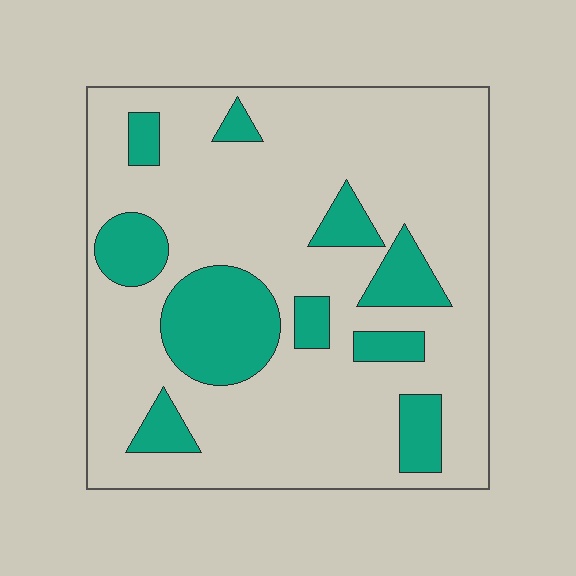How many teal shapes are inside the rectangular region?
10.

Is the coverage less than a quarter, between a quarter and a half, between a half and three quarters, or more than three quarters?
Less than a quarter.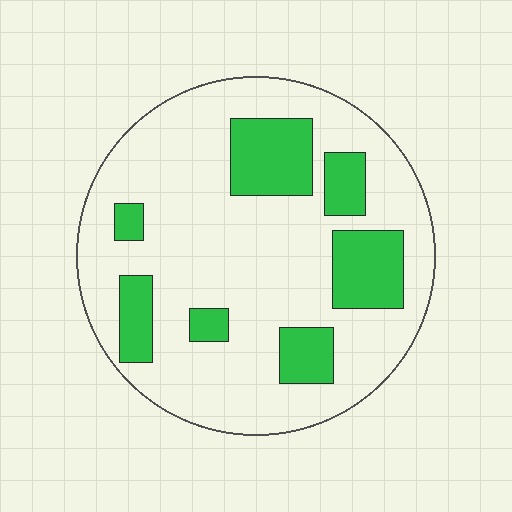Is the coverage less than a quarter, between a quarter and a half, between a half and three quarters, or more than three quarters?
Less than a quarter.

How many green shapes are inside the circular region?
7.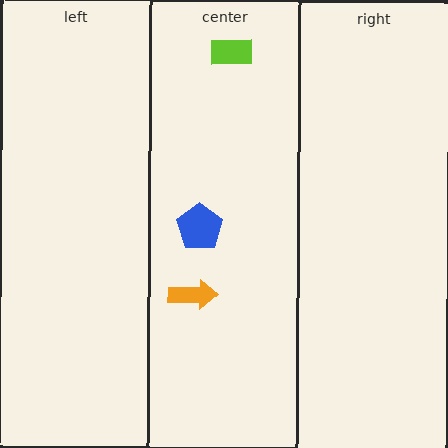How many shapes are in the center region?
3.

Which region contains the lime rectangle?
The center region.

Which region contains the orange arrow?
The center region.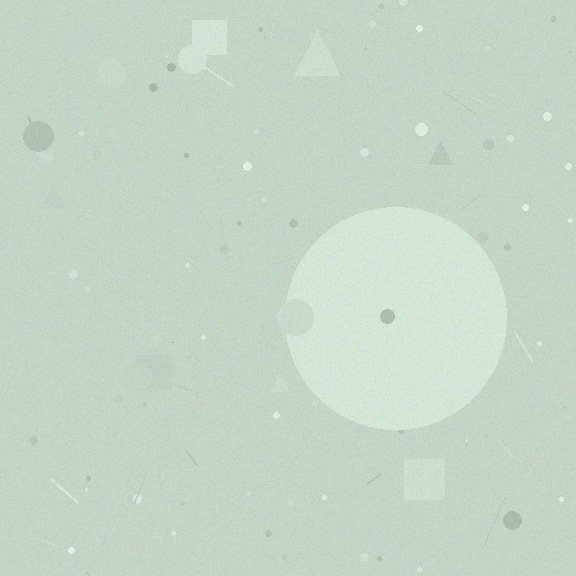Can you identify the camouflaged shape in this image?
The camouflaged shape is a circle.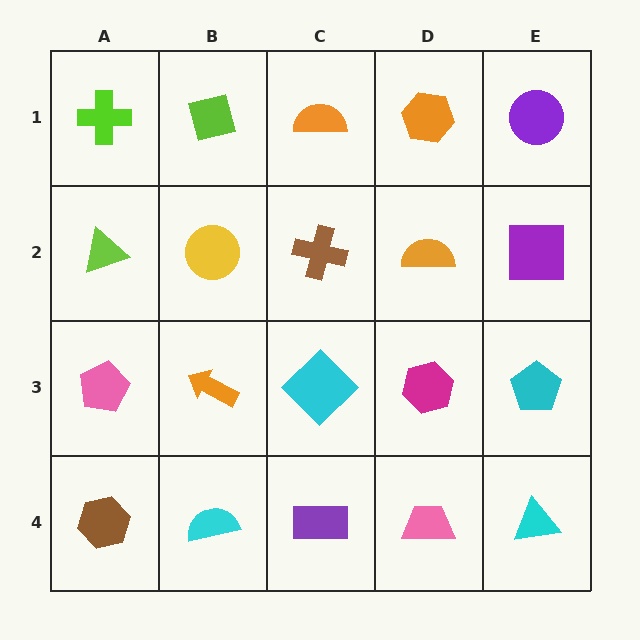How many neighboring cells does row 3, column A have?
3.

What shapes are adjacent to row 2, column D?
An orange hexagon (row 1, column D), a magenta hexagon (row 3, column D), a brown cross (row 2, column C), a purple square (row 2, column E).